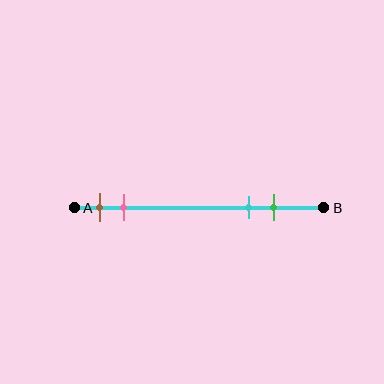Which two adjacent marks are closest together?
The brown and pink marks are the closest adjacent pair.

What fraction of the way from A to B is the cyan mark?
The cyan mark is approximately 70% (0.7) of the way from A to B.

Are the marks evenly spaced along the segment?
No, the marks are not evenly spaced.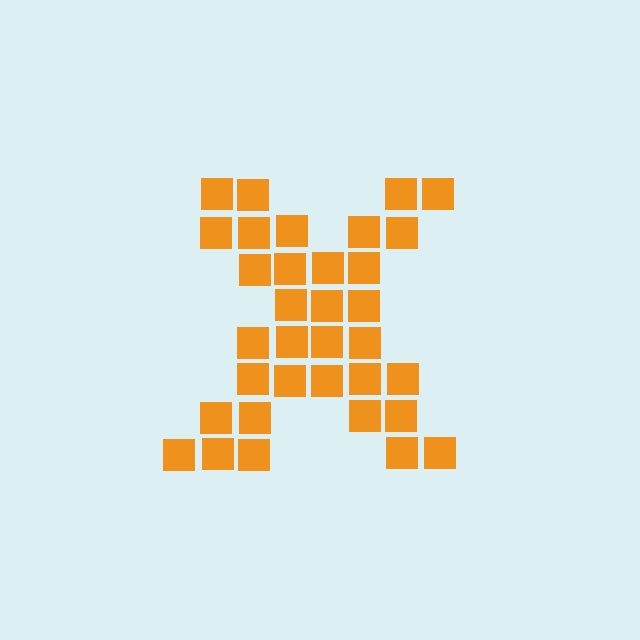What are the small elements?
The small elements are squares.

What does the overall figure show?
The overall figure shows the letter X.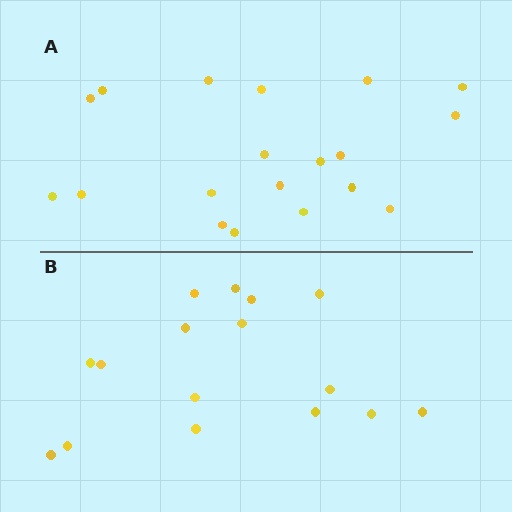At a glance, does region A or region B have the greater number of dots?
Region A (the top region) has more dots.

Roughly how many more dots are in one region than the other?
Region A has just a few more — roughly 2 or 3 more dots than region B.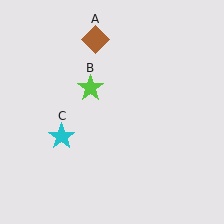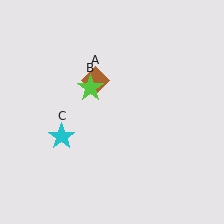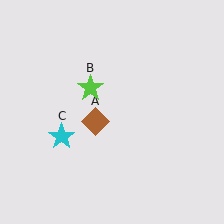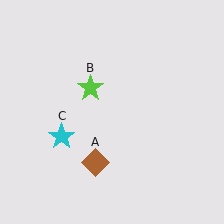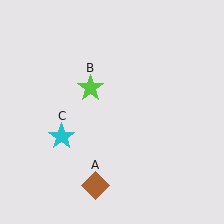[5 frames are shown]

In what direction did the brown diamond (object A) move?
The brown diamond (object A) moved down.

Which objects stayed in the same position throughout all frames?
Lime star (object B) and cyan star (object C) remained stationary.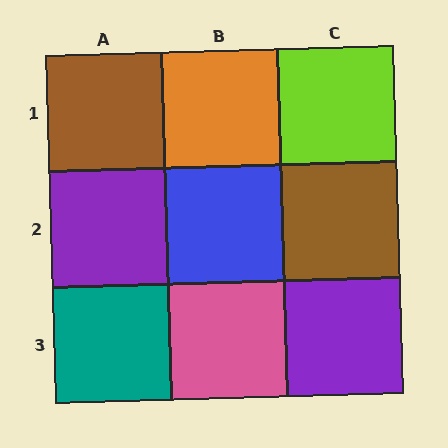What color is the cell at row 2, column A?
Purple.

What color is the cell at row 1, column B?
Orange.